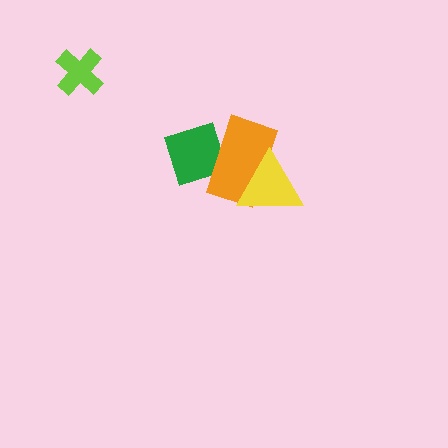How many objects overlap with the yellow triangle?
1 object overlaps with the yellow triangle.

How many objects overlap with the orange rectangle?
2 objects overlap with the orange rectangle.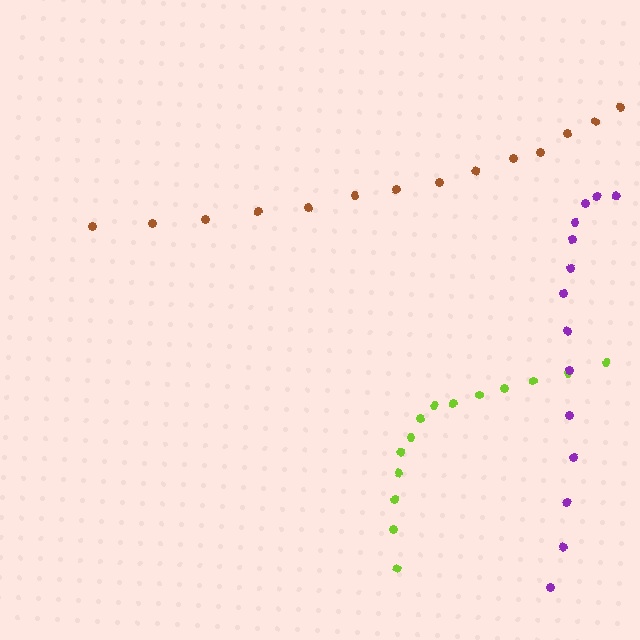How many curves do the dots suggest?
There are 3 distinct paths.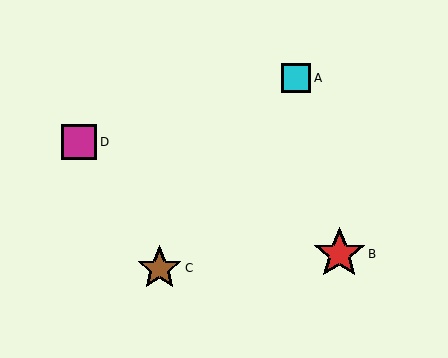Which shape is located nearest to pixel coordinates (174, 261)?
The brown star (labeled C) at (159, 268) is nearest to that location.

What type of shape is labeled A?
Shape A is a cyan square.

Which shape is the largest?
The red star (labeled B) is the largest.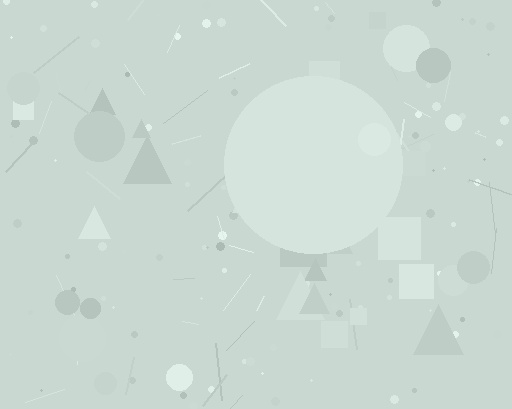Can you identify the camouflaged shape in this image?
The camouflaged shape is a circle.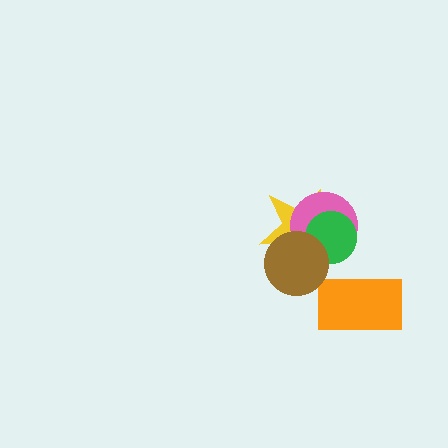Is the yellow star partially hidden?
Yes, it is partially covered by another shape.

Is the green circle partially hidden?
Yes, it is partially covered by another shape.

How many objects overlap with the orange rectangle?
0 objects overlap with the orange rectangle.